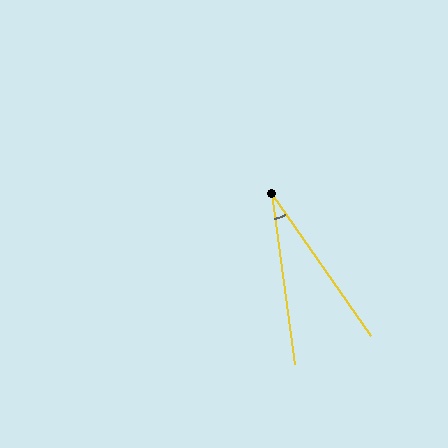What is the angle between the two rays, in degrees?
Approximately 27 degrees.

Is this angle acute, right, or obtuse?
It is acute.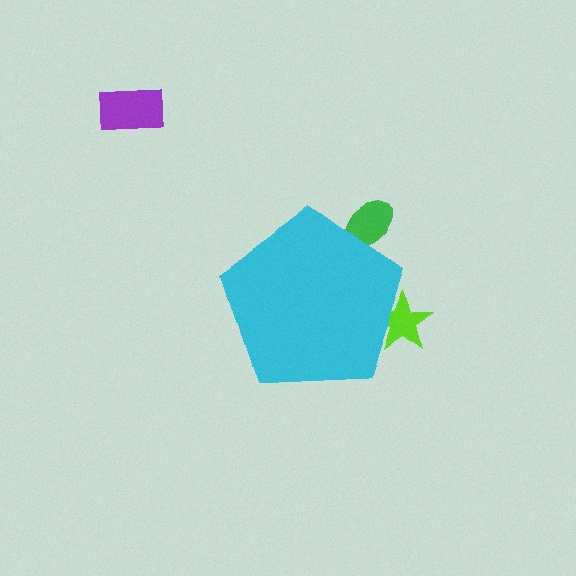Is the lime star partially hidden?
Yes, the lime star is partially hidden behind the cyan pentagon.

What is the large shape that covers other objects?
A cyan pentagon.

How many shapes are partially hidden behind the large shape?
2 shapes are partially hidden.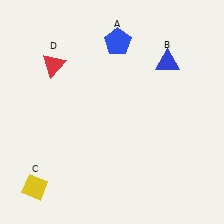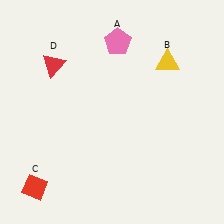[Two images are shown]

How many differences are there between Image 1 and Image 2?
There are 3 differences between the two images.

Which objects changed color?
A changed from blue to pink. B changed from blue to yellow. C changed from yellow to red.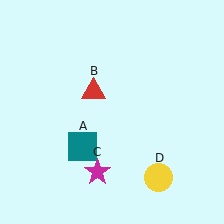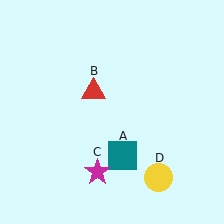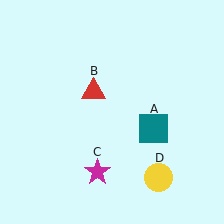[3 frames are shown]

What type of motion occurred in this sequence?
The teal square (object A) rotated counterclockwise around the center of the scene.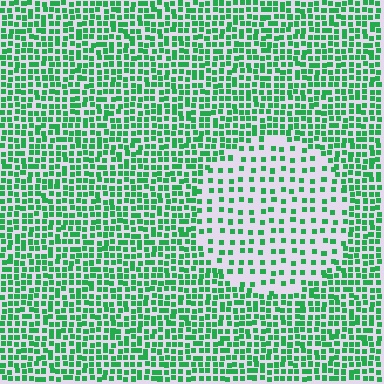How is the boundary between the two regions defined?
The boundary is defined by a change in element density (approximately 2.3x ratio). All elements are the same color, size, and shape.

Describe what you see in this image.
The image contains small green elements arranged at two different densities. A circle-shaped region is visible where the elements are less densely packed than the surrounding area.